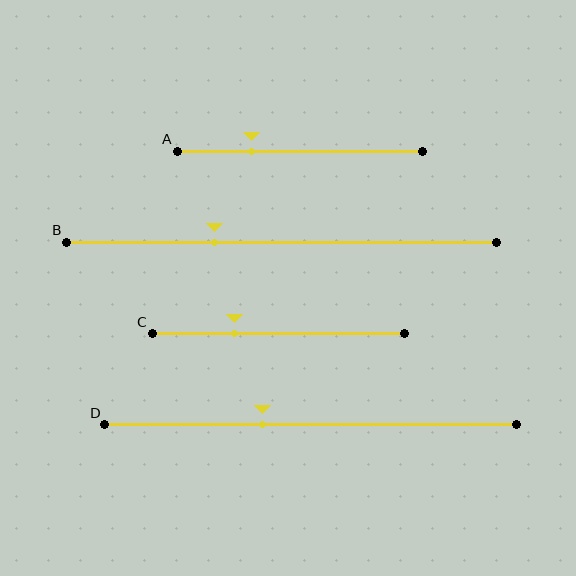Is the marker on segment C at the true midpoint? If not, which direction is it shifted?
No, the marker on segment C is shifted to the left by about 17% of the segment length.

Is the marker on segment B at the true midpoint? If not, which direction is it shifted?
No, the marker on segment B is shifted to the left by about 16% of the segment length.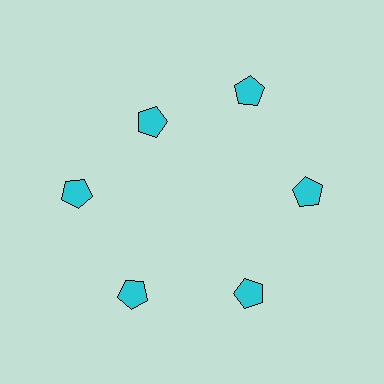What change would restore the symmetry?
The symmetry would be restored by moving it outward, back onto the ring so that all 6 pentagons sit at equal angles and equal distance from the center.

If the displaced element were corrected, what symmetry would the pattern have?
It would have 6-fold rotational symmetry — the pattern would map onto itself every 60 degrees.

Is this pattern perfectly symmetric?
No. The 6 cyan pentagons are arranged in a ring, but one element near the 11 o'clock position is pulled inward toward the center, breaking the 6-fold rotational symmetry.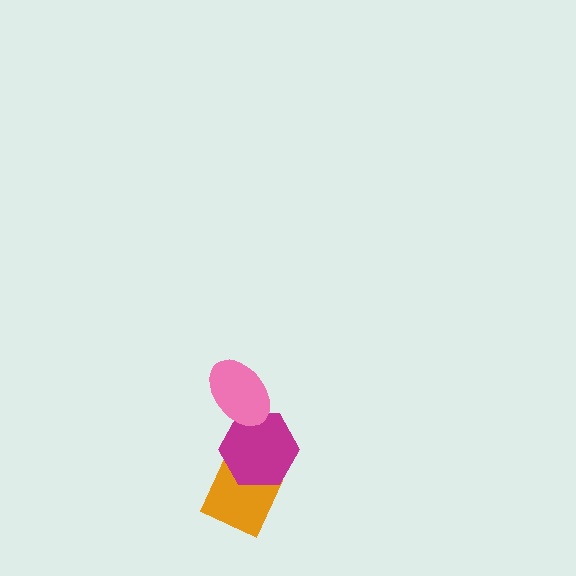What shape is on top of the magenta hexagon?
The pink ellipse is on top of the magenta hexagon.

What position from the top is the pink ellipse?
The pink ellipse is 1st from the top.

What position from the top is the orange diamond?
The orange diamond is 3rd from the top.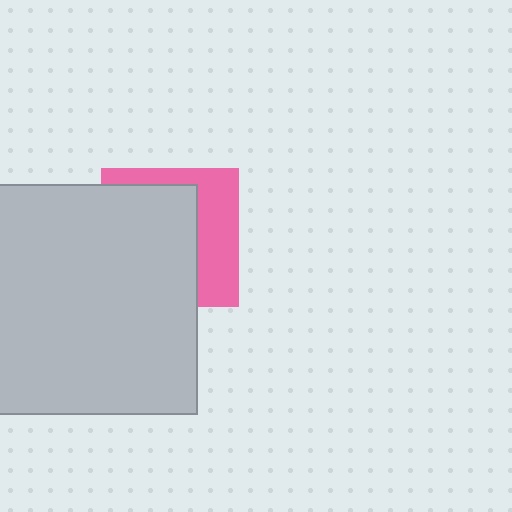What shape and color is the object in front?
The object in front is a light gray square.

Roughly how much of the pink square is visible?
A small part of it is visible (roughly 38%).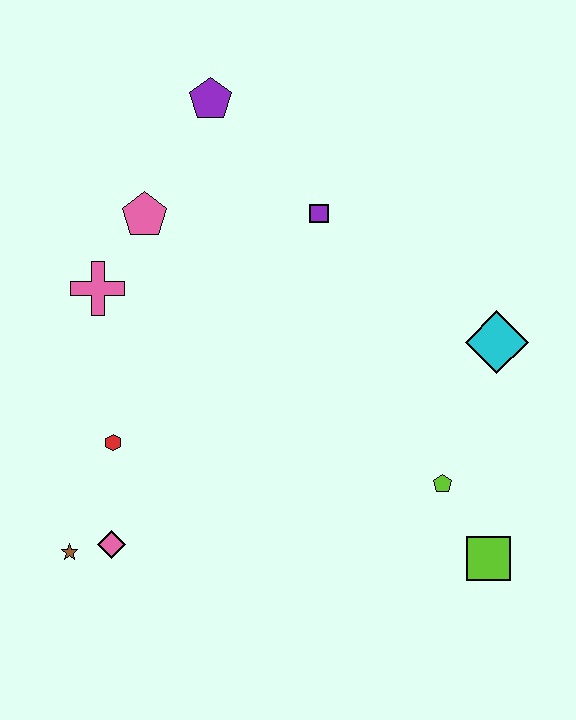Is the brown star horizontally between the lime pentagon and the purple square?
No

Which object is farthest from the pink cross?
The lime square is farthest from the pink cross.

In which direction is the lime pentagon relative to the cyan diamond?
The lime pentagon is below the cyan diamond.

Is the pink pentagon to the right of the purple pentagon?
No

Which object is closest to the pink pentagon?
The pink cross is closest to the pink pentagon.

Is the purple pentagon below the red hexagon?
No